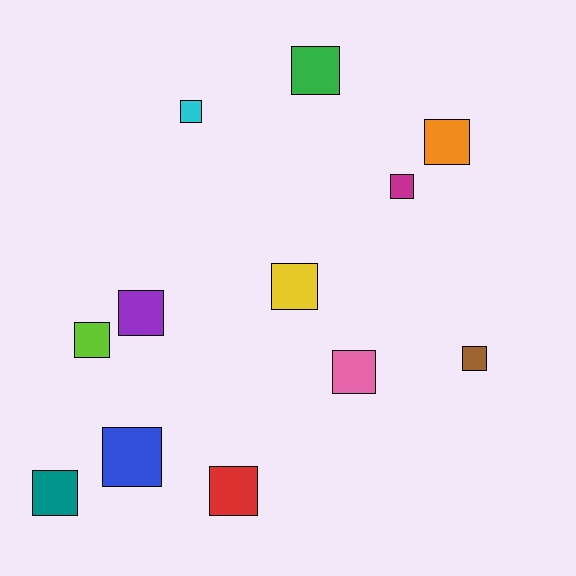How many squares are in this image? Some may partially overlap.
There are 12 squares.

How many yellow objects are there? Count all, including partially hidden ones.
There is 1 yellow object.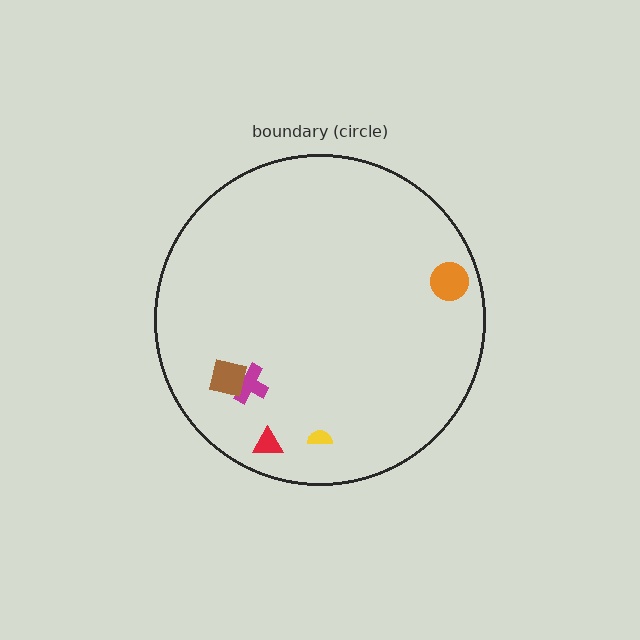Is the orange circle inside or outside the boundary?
Inside.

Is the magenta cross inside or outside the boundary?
Inside.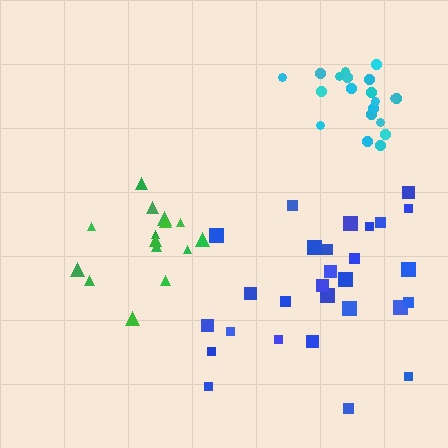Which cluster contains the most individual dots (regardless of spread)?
Blue (28).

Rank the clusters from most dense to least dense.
cyan, green, blue.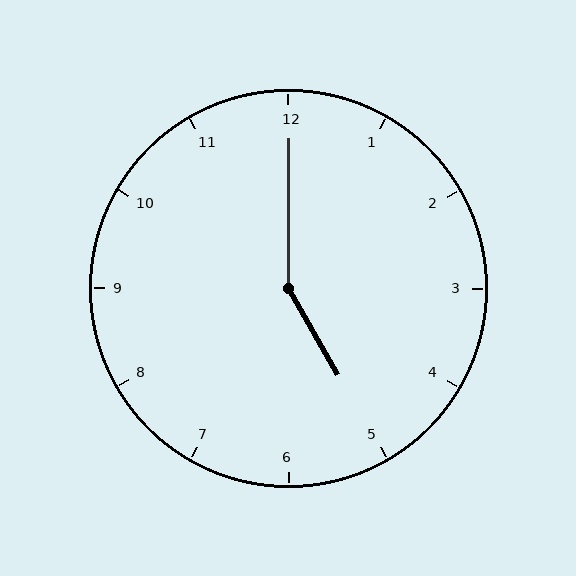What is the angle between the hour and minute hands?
Approximately 150 degrees.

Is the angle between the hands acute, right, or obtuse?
It is obtuse.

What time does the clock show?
5:00.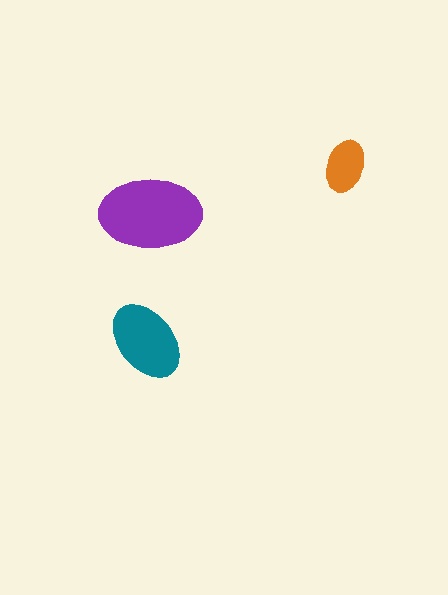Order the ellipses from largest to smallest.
the purple one, the teal one, the orange one.